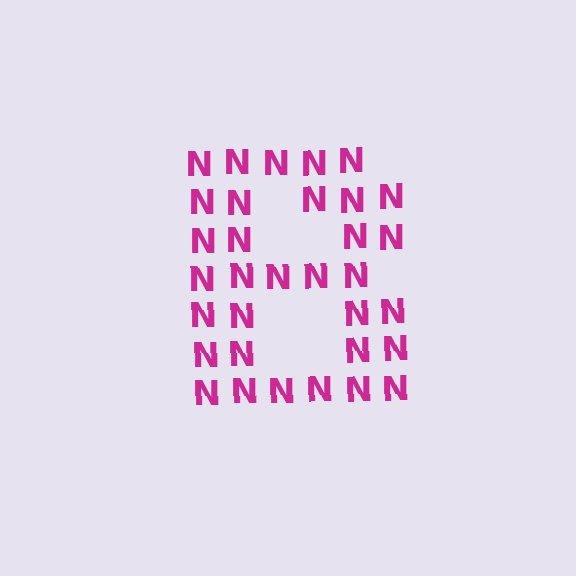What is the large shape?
The large shape is the letter B.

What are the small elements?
The small elements are letter N's.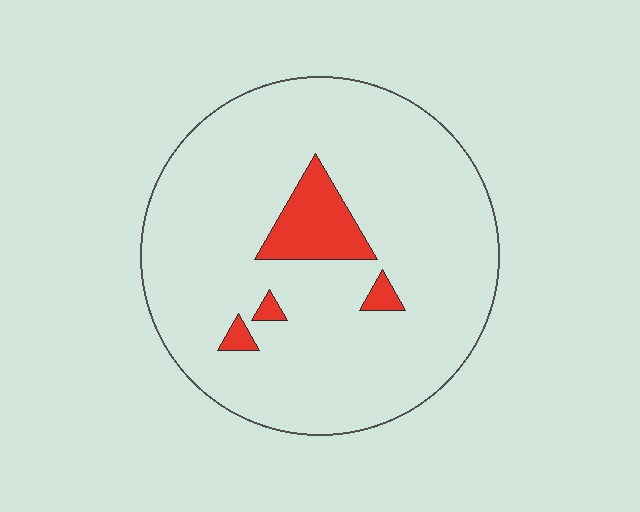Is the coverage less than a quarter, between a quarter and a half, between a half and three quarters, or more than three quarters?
Less than a quarter.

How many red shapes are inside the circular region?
4.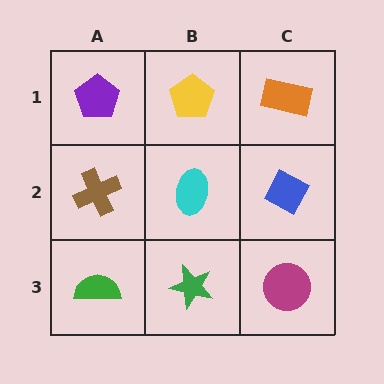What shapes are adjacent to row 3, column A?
A brown cross (row 2, column A), a green star (row 3, column B).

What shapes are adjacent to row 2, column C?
An orange rectangle (row 1, column C), a magenta circle (row 3, column C), a cyan ellipse (row 2, column B).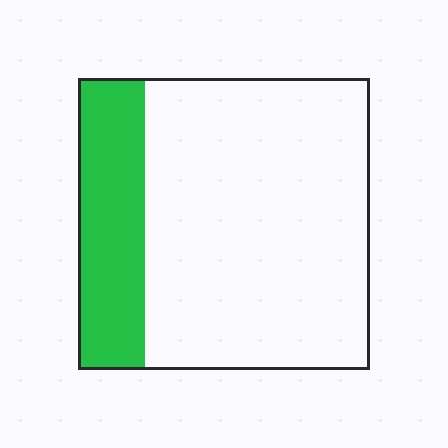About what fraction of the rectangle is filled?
About one quarter (1/4).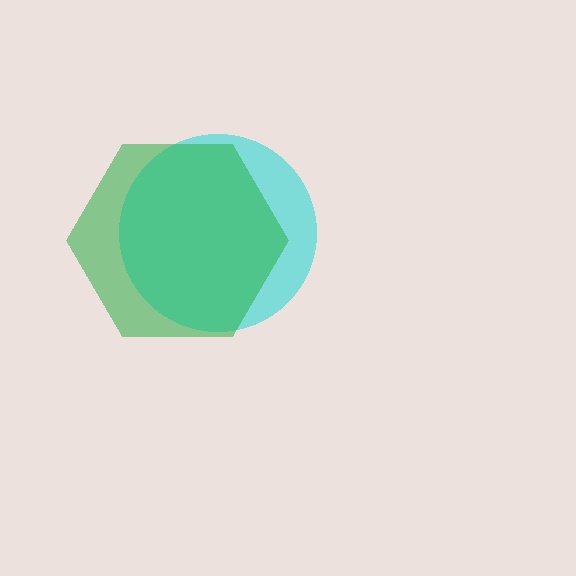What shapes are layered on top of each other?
The layered shapes are: a cyan circle, a green hexagon.